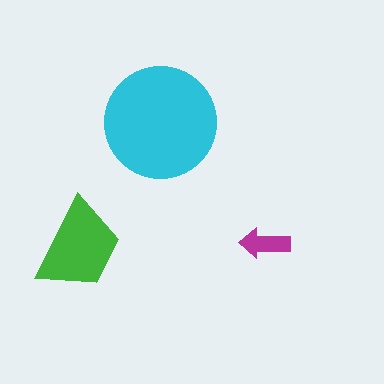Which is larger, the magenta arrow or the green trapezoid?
The green trapezoid.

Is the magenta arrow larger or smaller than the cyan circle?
Smaller.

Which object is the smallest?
The magenta arrow.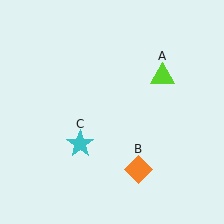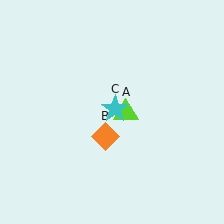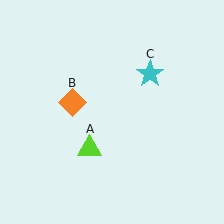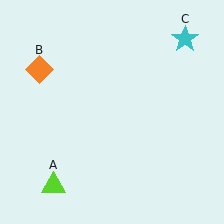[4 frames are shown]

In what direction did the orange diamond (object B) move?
The orange diamond (object B) moved up and to the left.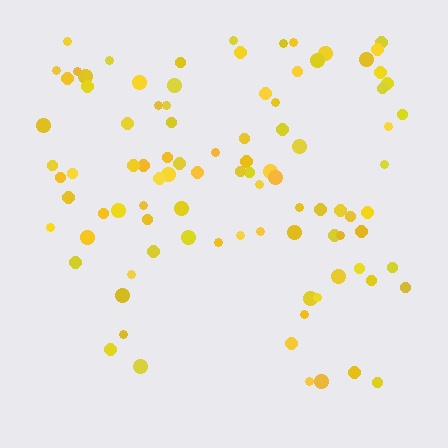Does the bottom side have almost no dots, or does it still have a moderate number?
Still a moderate number, just noticeably fewer than the top.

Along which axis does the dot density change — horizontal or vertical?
Vertical.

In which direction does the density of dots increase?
From bottom to top, with the top side densest.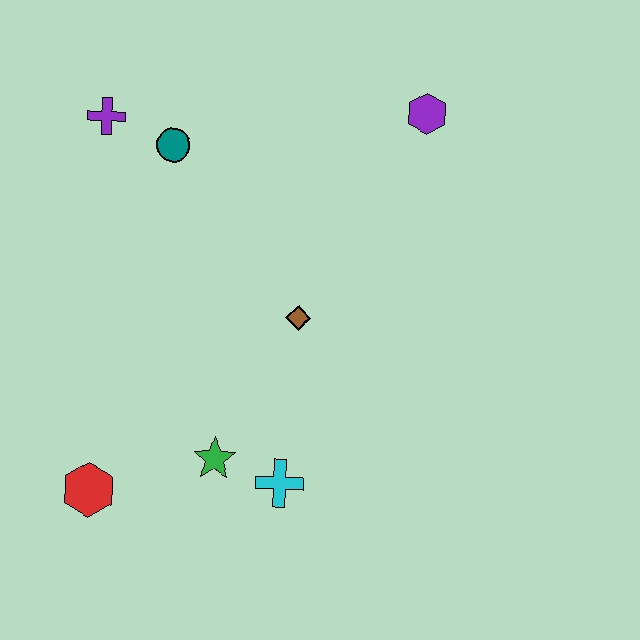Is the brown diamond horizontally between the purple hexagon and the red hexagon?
Yes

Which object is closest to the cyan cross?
The green star is closest to the cyan cross.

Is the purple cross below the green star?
No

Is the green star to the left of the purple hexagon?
Yes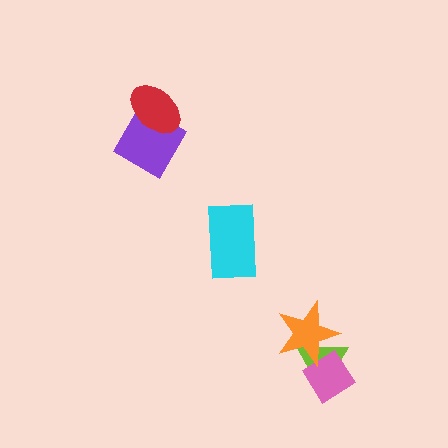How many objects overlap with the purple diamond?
1 object overlaps with the purple diamond.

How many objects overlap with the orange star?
2 objects overlap with the orange star.